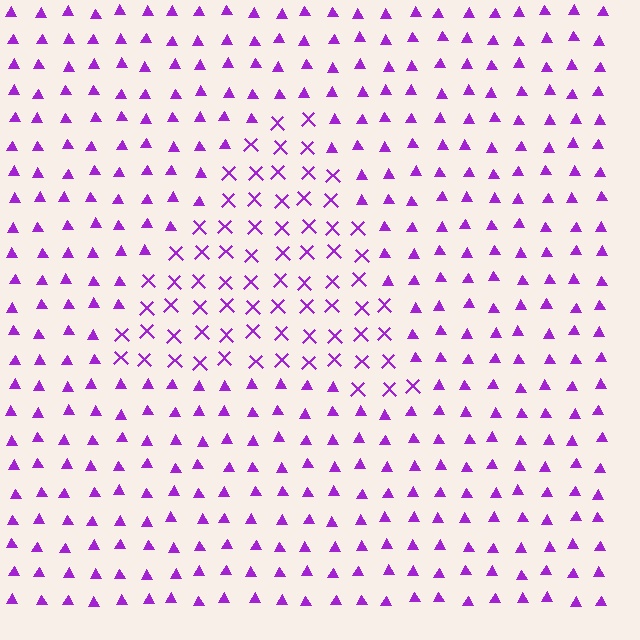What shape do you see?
I see a triangle.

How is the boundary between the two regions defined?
The boundary is defined by a change in element shape: X marks inside vs. triangles outside. All elements share the same color and spacing.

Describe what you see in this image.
The image is filled with small purple elements arranged in a uniform grid. A triangle-shaped region contains X marks, while the surrounding area contains triangles. The boundary is defined purely by the change in element shape.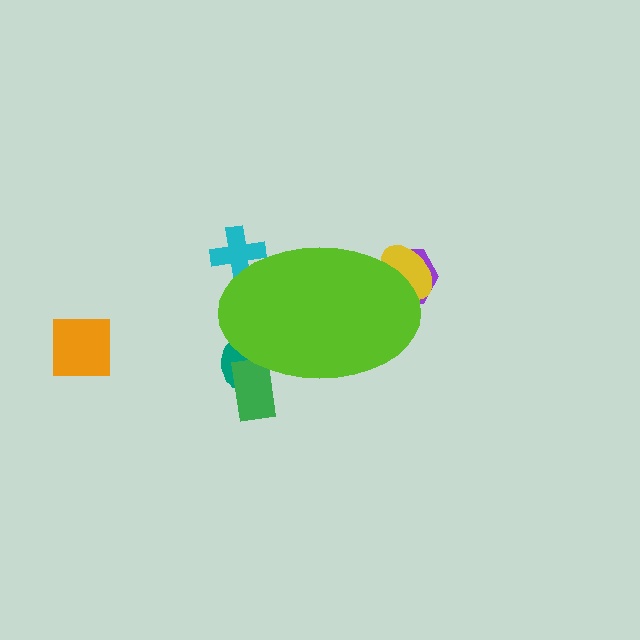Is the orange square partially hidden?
No, the orange square is fully visible.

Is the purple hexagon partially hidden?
Yes, the purple hexagon is partially hidden behind the lime ellipse.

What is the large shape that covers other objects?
A lime ellipse.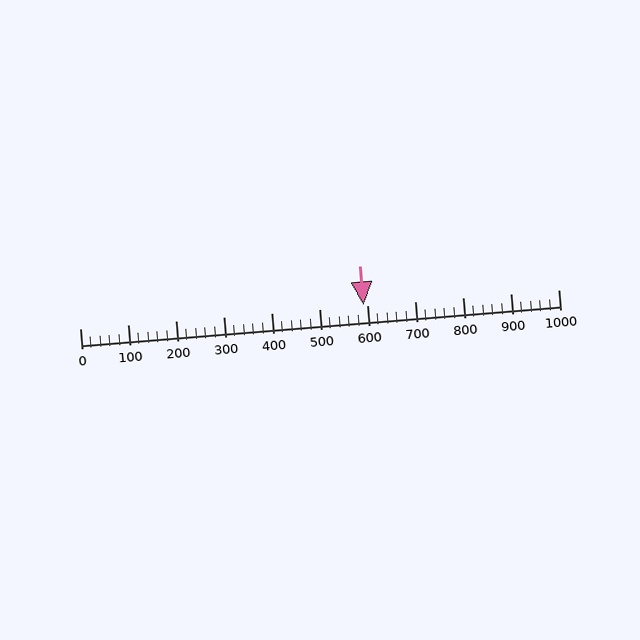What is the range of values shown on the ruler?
The ruler shows values from 0 to 1000.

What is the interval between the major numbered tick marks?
The major tick marks are spaced 100 units apart.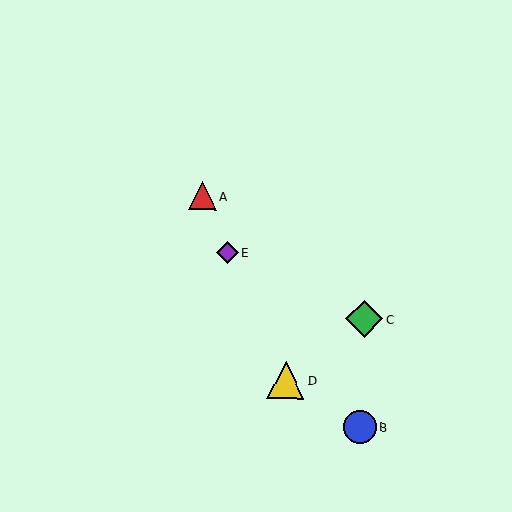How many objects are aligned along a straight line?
3 objects (A, D, E) are aligned along a straight line.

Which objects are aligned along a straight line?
Objects A, D, E are aligned along a straight line.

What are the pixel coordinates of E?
Object E is at (228, 252).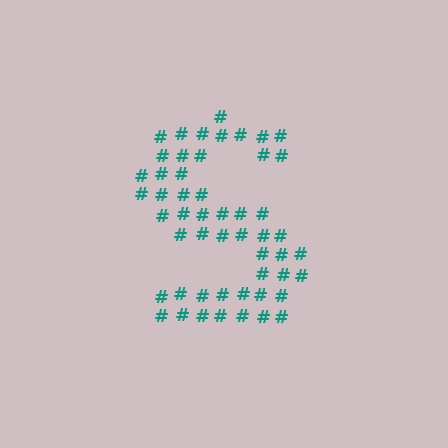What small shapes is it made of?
It is made of small hash symbols.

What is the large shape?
The large shape is the letter S.